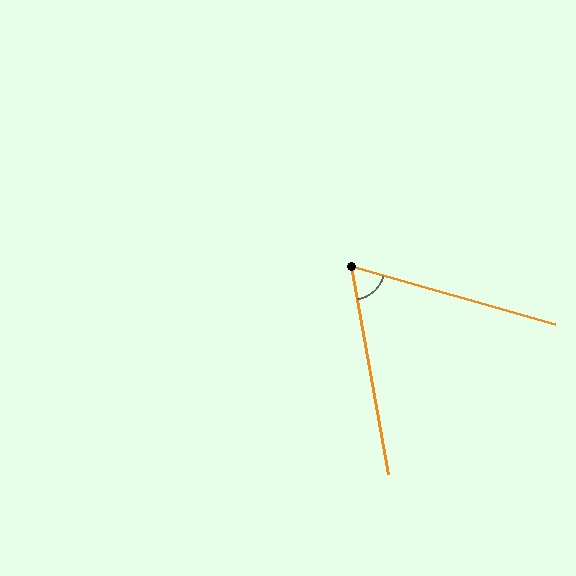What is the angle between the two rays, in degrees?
Approximately 64 degrees.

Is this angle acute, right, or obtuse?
It is acute.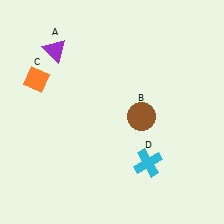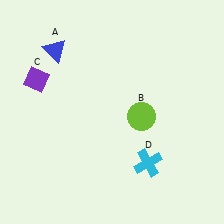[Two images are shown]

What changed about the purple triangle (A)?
In Image 1, A is purple. In Image 2, it changed to blue.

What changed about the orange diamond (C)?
In Image 1, C is orange. In Image 2, it changed to purple.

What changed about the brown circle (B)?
In Image 1, B is brown. In Image 2, it changed to lime.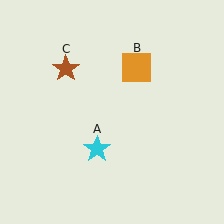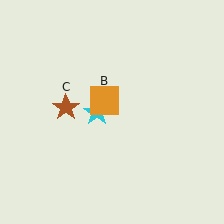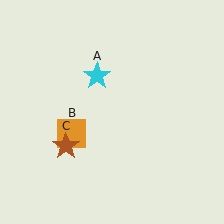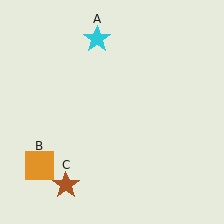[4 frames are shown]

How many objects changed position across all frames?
3 objects changed position: cyan star (object A), orange square (object B), brown star (object C).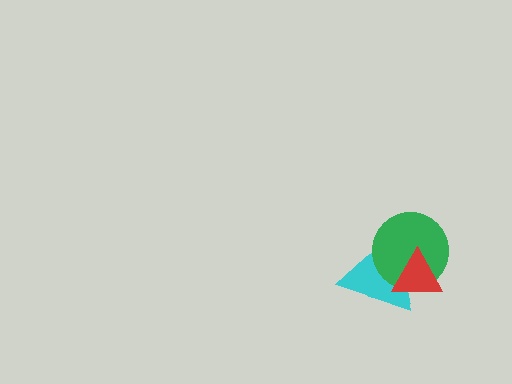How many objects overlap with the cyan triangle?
2 objects overlap with the cyan triangle.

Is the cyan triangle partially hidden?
Yes, it is partially covered by another shape.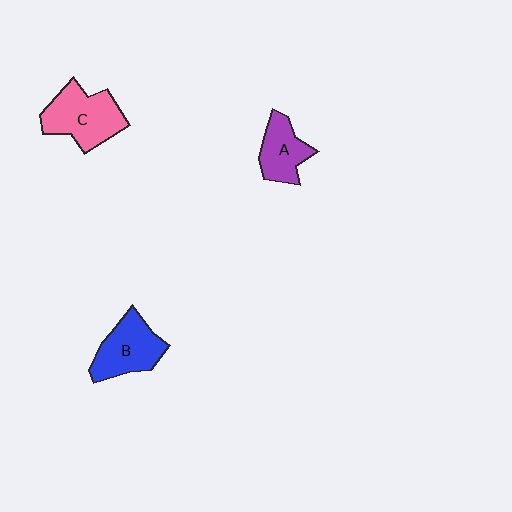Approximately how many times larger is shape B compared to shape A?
Approximately 1.3 times.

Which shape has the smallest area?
Shape A (purple).